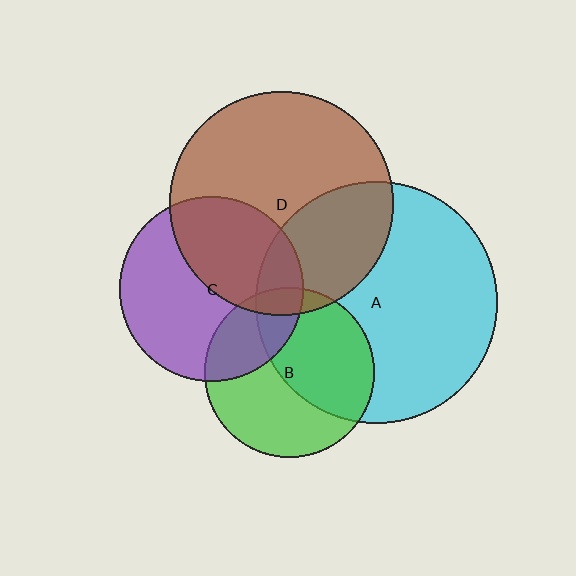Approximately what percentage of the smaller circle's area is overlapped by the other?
Approximately 25%.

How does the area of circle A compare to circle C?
Approximately 1.7 times.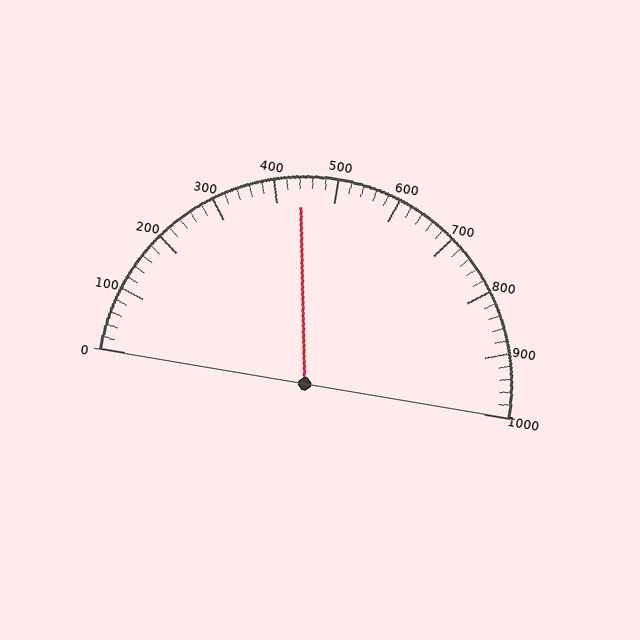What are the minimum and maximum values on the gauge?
The gauge ranges from 0 to 1000.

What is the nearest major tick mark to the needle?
The nearest major tick mark is 400.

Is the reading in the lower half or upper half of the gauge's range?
The reading is in the lower half of the range (0 to 1000).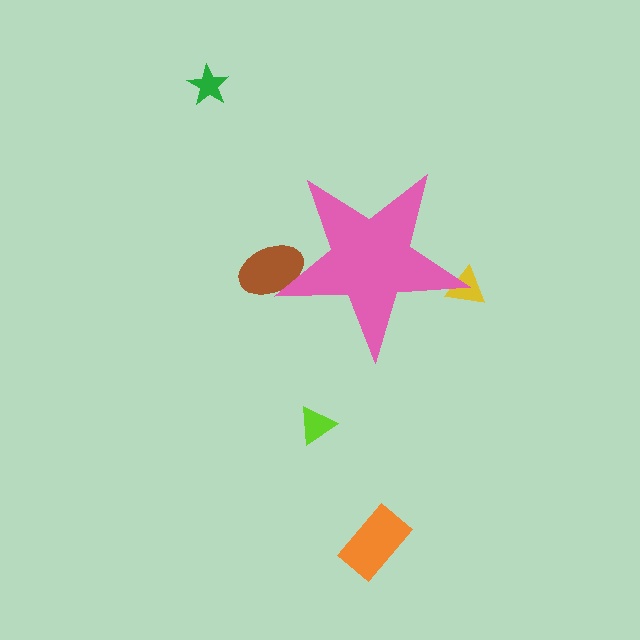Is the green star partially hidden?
No, the green star is fully visible.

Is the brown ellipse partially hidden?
Yes, the brown ellipse is partially hidden behind the pink star.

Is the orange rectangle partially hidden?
No, the orange rectangle is fully visible.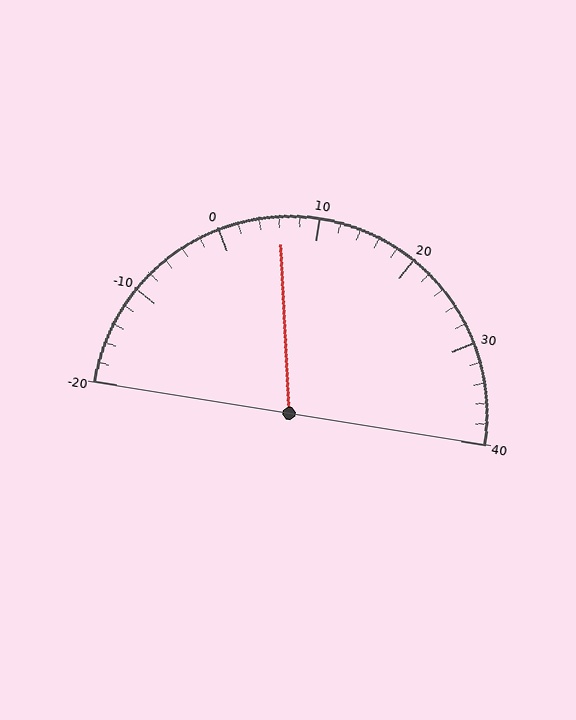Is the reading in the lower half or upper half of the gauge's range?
The reading is in the lower half of the range (-20 to 40).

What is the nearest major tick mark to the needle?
The nearest major tick mark is 10.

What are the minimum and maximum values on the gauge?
The gauge ranges from -20 to 40.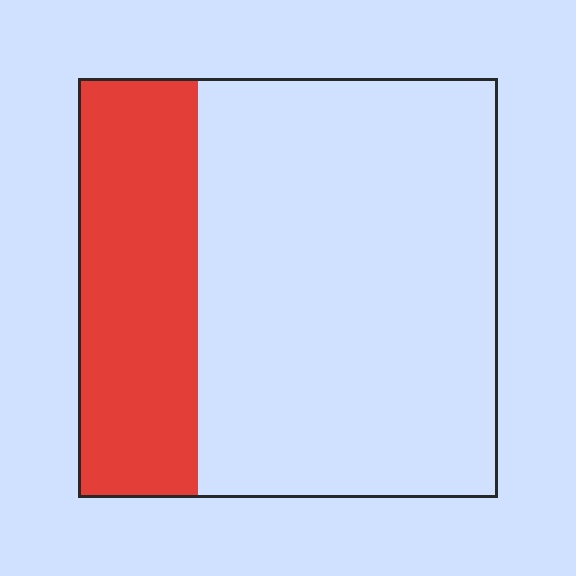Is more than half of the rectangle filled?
No.